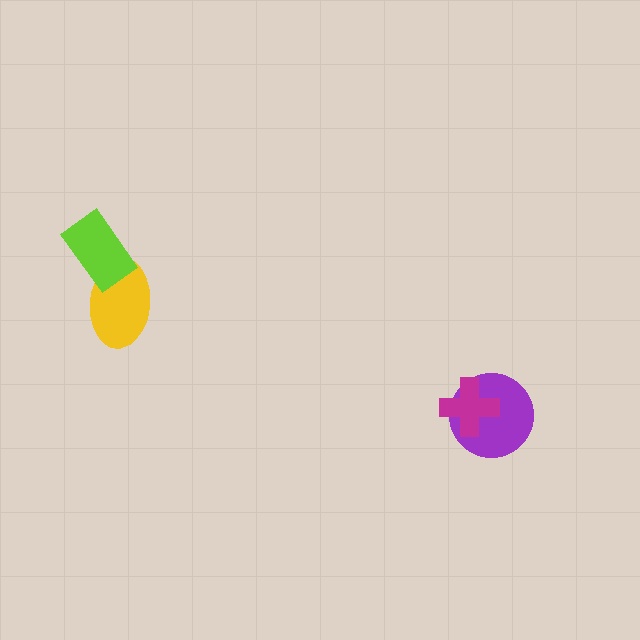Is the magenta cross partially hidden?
No, no other shape covers it.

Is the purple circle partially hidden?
Yes, it is partially covered by another shape.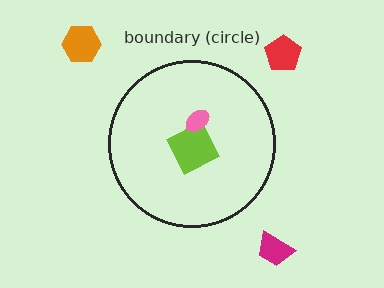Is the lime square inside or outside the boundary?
Inside.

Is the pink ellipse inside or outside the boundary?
Inside.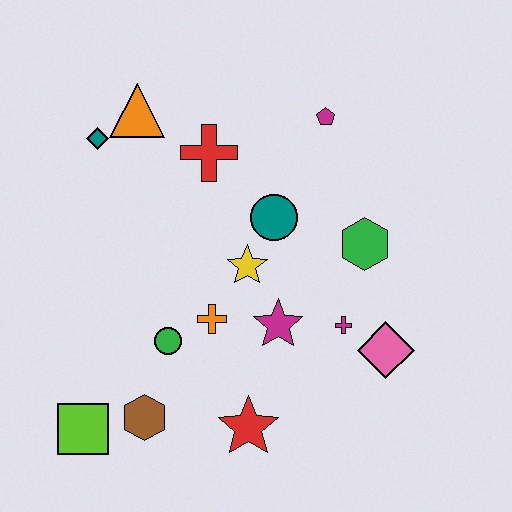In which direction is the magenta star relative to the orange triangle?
The magenta star is below the orange triangle.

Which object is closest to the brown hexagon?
The lime square is closest to the brown hexagon.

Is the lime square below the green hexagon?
Yes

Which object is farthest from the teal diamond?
The pink diamond is farthest from the teal diamond.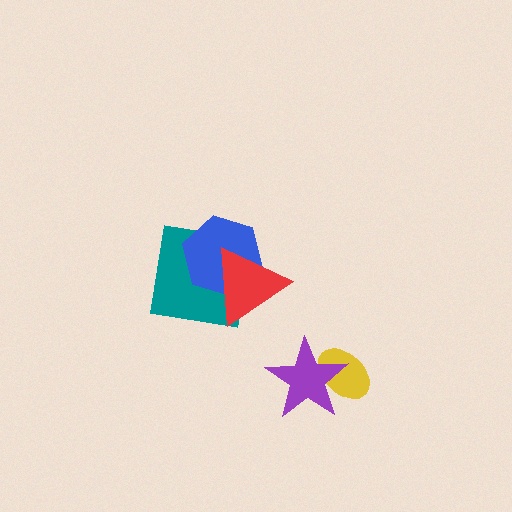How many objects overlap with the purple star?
1 object overlaps with the purple star.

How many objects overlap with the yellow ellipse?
1 object overlaps with the yellow ellipse.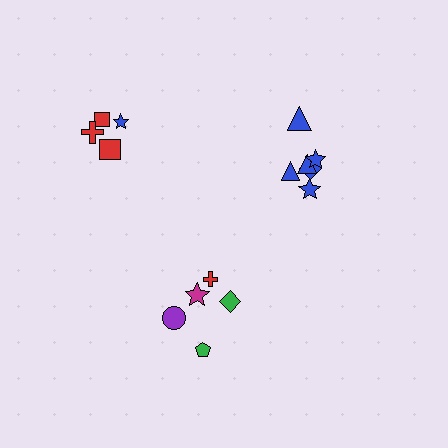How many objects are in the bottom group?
There are 5 objects.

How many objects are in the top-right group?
There are 6 objects.